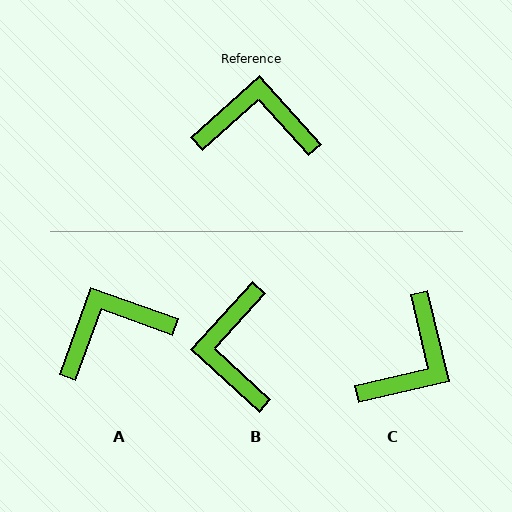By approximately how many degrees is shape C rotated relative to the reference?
Approximately 119 degrees clockwise.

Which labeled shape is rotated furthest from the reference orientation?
C, about 119 degrees away.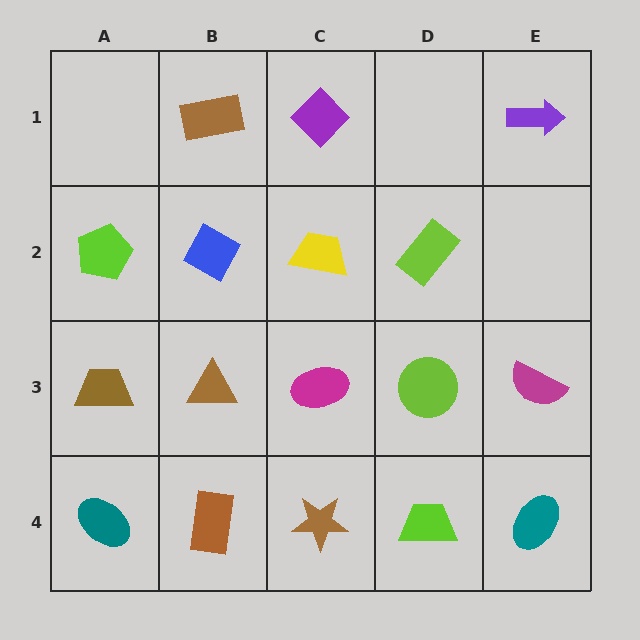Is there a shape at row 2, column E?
No, that cell is empty.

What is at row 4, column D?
A lime trapezoid.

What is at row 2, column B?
A blue diamond.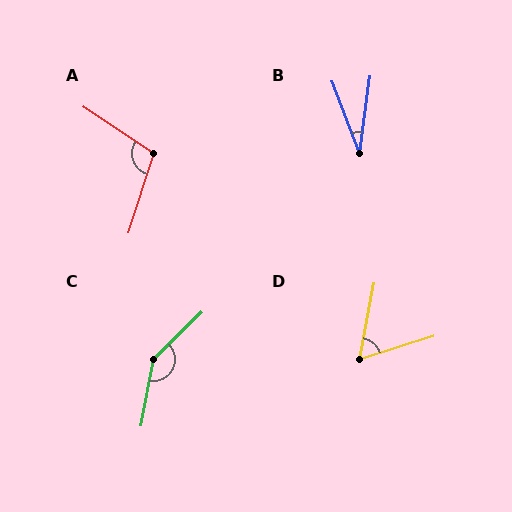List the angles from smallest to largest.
B (29°), D (62°), A (106°), C (146°).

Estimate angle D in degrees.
Approximately 62 degrees.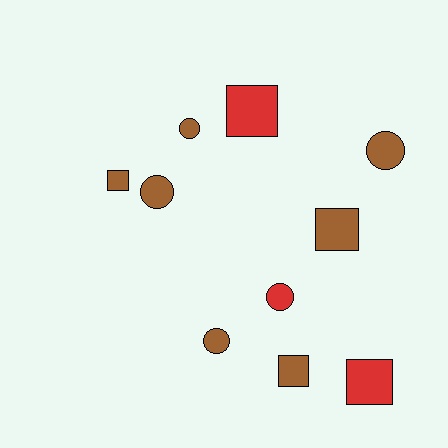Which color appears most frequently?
Brown, with 7 objects.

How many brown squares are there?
There are 3 brown squares.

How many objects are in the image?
There are 10 objects.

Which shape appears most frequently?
Square, with 5 objects.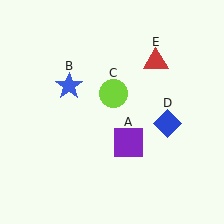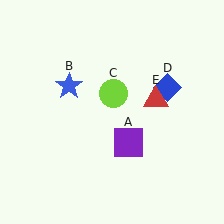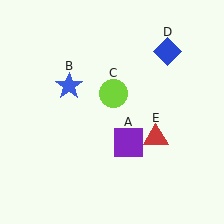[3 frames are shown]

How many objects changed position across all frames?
2 objects changed position: blue diamond (object D), red triangle (object E).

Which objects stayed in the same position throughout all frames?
Purple square (object A) and blue star (object B) and lime circle (object C) remained stationary.